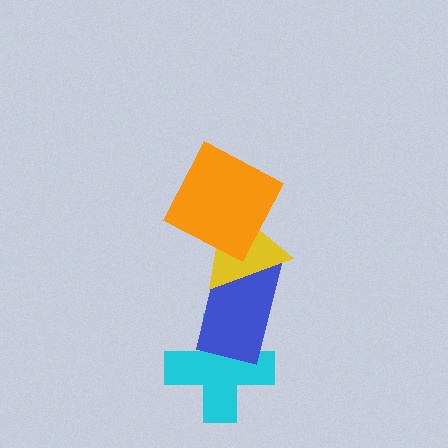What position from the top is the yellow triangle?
The yellow triangle is 2nd from the top.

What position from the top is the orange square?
The orange square is 1st from the top.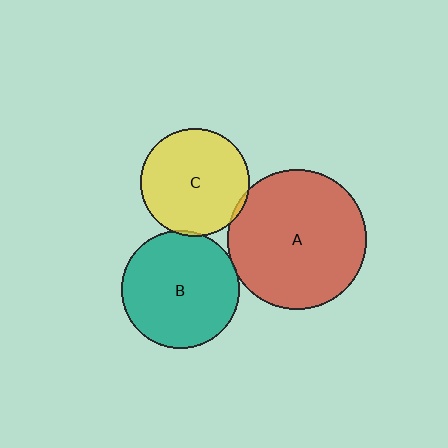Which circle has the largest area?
Circle A (red).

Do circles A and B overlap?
Yes.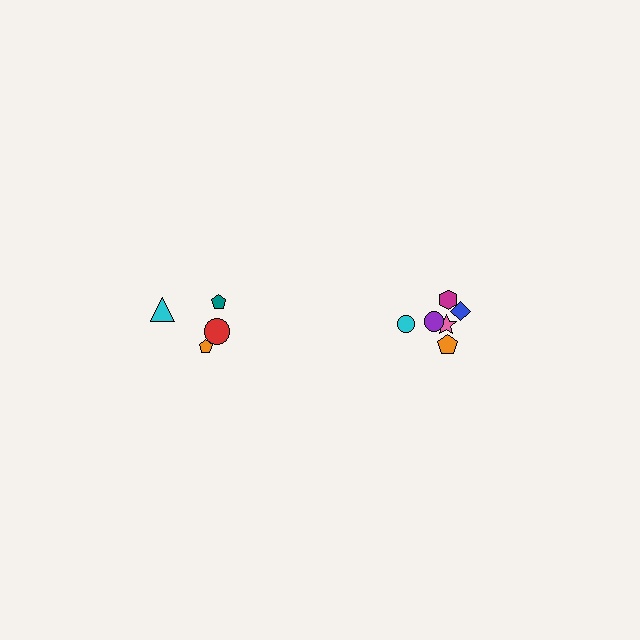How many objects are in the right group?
There are 6 objects.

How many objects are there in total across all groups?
There are 10 objects.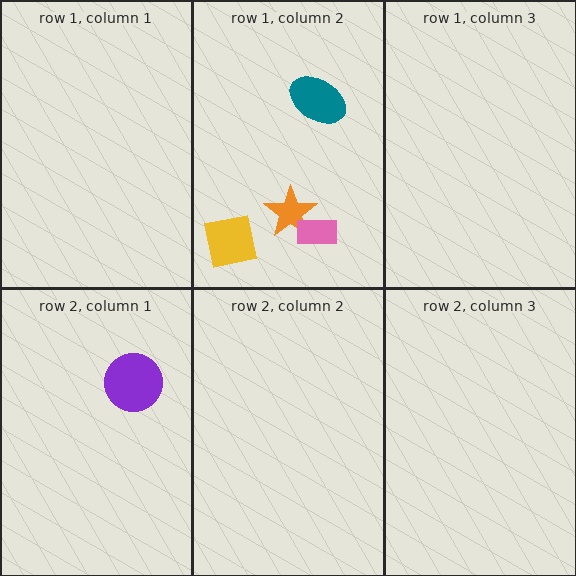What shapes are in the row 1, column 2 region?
The yellow square, the teal ellipse, the orange star, the pink rectangle.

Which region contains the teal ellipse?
The row 1, column 2 region.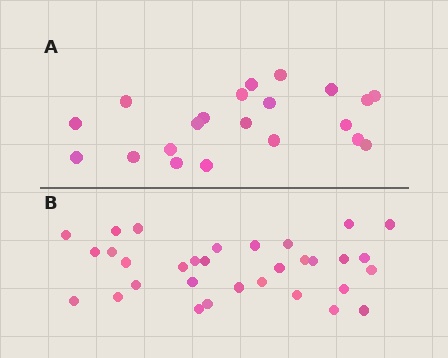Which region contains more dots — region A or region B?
Region B (the bottom region) has more dots.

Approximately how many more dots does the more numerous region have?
Region B has roughly 12 or so more dots than region A.